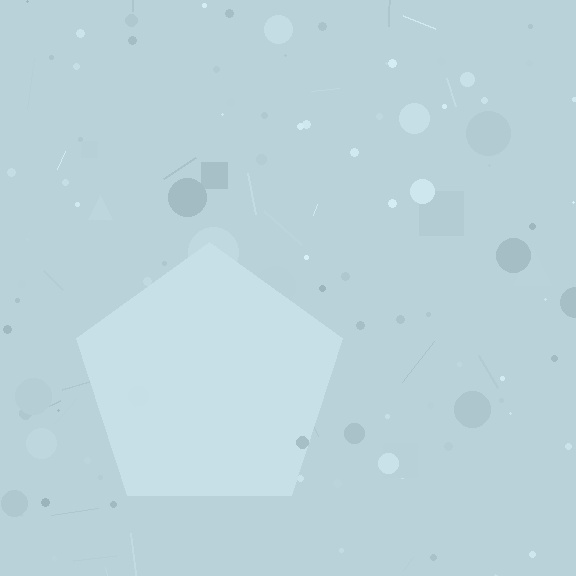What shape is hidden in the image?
A pentagon is hidden in the image.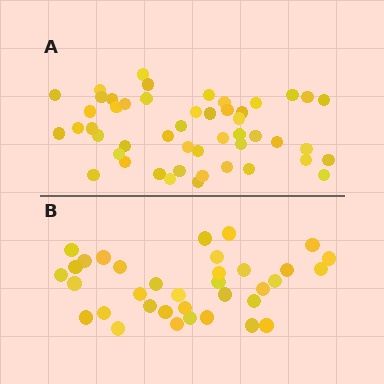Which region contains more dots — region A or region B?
Region A (the top region) has more dots.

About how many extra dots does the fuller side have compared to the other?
Region A has approximately 15 more dots than region B.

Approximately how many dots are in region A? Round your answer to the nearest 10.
About 50 dots. (The exact count is 49, which rounds to 50.)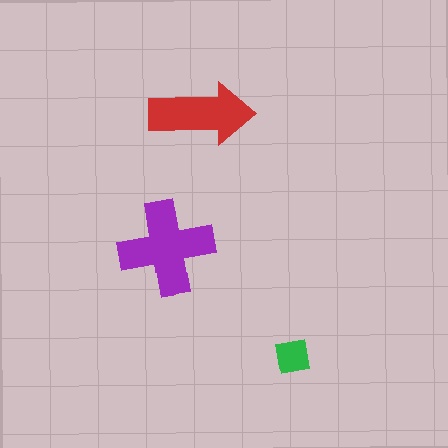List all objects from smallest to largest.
The green square, the red arrow, the purple cross.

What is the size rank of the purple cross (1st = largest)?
1st.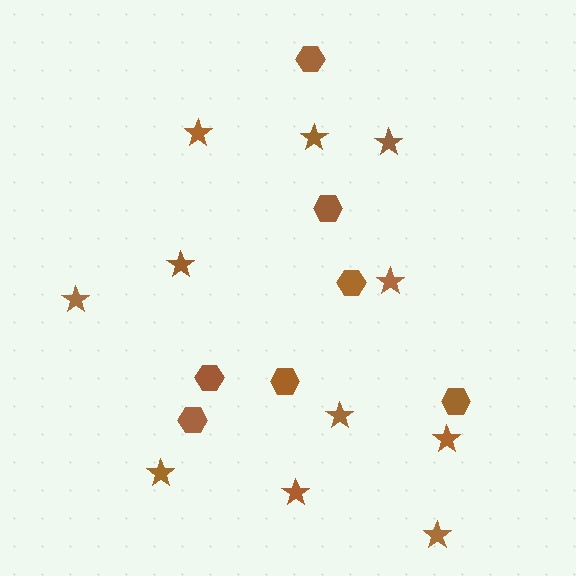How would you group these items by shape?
There are 2 groups: one group of hexagons (7) and one group of stars (11).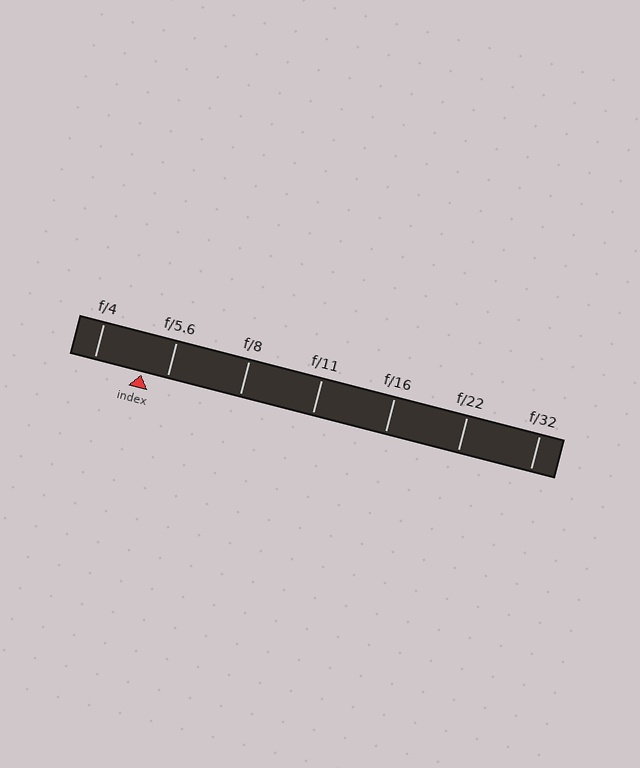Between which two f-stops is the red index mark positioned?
The index mark is between f/4 and f/5.6.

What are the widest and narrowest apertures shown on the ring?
The widest aperture shown is f/4 and the narrowest is f/32.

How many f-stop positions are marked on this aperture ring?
There are 7 f-stop positions marked.